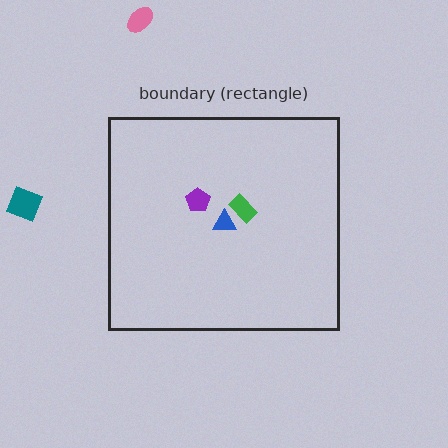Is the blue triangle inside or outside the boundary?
Inside.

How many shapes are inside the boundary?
3 inside, 2 outside.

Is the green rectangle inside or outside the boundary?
Inside.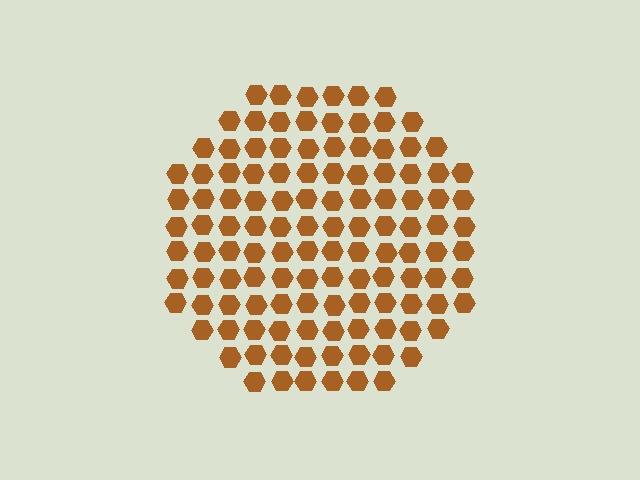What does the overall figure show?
The overall figure shows a circle.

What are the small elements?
The small elements are hexagons.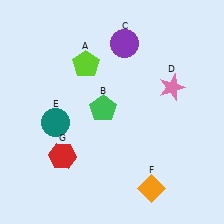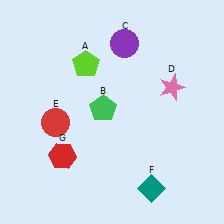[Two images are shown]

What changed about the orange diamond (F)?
In Image 1, F is orange. In Image 2, it changed to teal.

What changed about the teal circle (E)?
In Image 1, E is teal. In Image 2, it changed to red.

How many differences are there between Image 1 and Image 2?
There are 2 differences between the two images.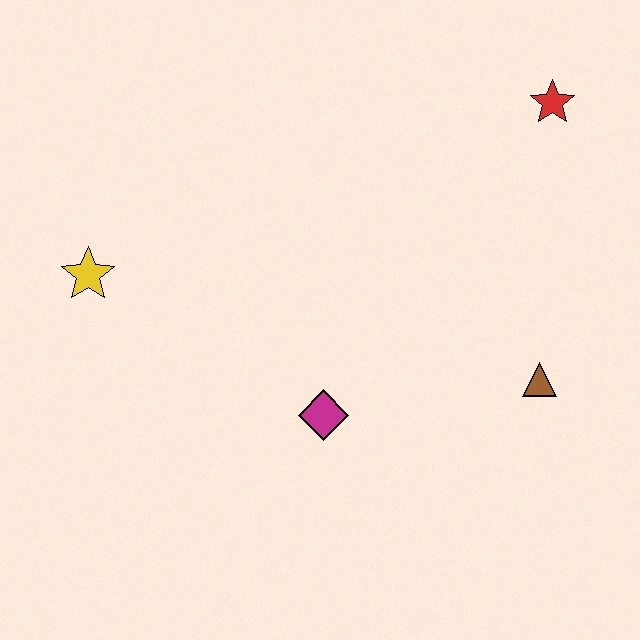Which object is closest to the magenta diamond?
The brown triangle is closest to the magenta diamond.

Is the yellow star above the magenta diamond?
Yes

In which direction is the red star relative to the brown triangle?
The red star is above the brown triangle.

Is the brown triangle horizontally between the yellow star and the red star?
Yes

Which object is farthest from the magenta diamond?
The red star is farthest from the magenta diamond.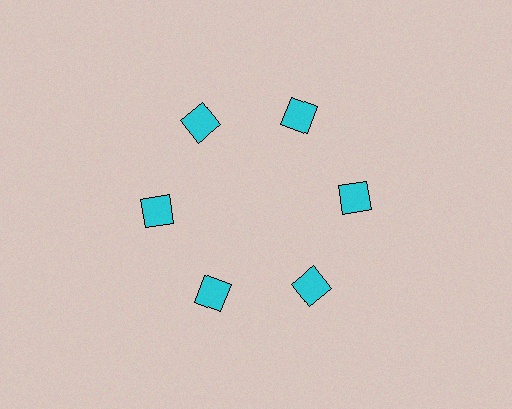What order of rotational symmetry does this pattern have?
This pattern has 6-fold rotational symmetry.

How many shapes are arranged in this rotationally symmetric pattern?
There are 6 shapes, arranged in 6 groups of 1.